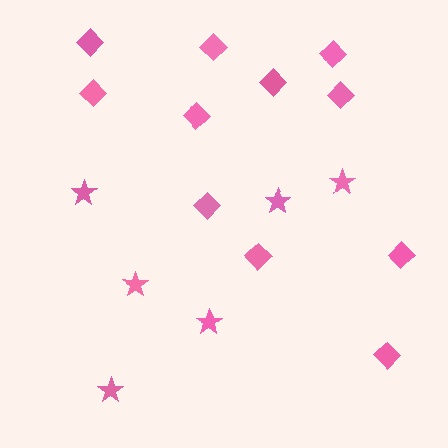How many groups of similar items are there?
There are 2 groups: one group of stars (6) and one group of diamonds (11).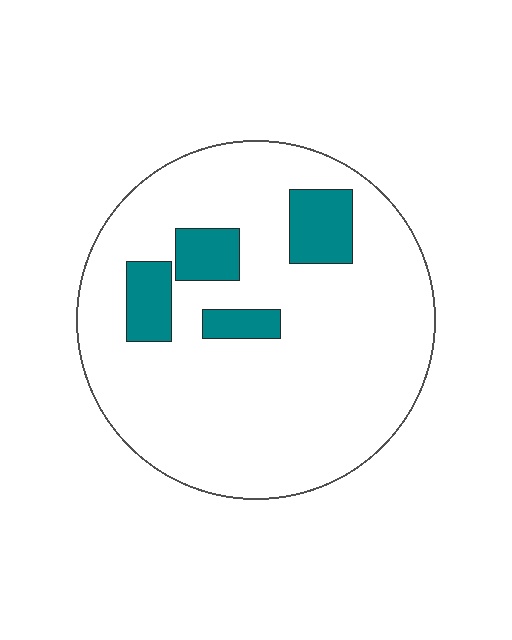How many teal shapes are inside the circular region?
4.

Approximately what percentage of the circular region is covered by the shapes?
Approximately 15%.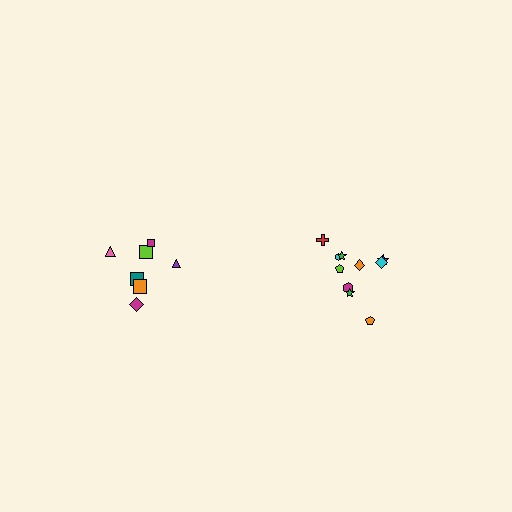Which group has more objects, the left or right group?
The right group.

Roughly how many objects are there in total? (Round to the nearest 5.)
Roughly 15 objects in total.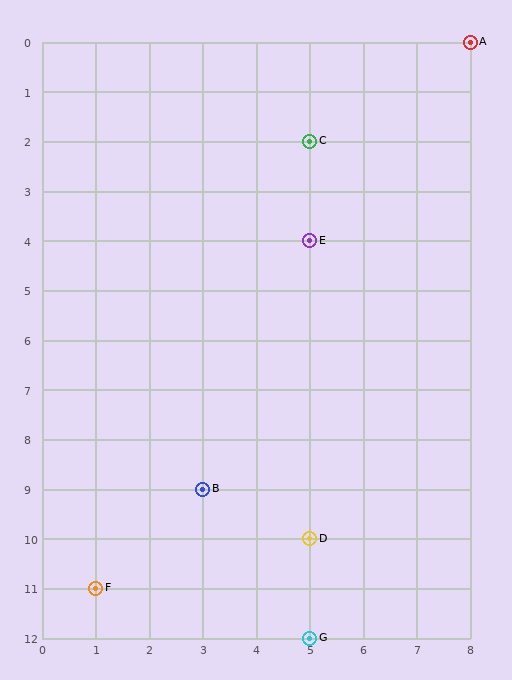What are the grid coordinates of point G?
Point G is at grid coordinates (5, 12).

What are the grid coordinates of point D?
Point D is at grid coordinates (5, 10).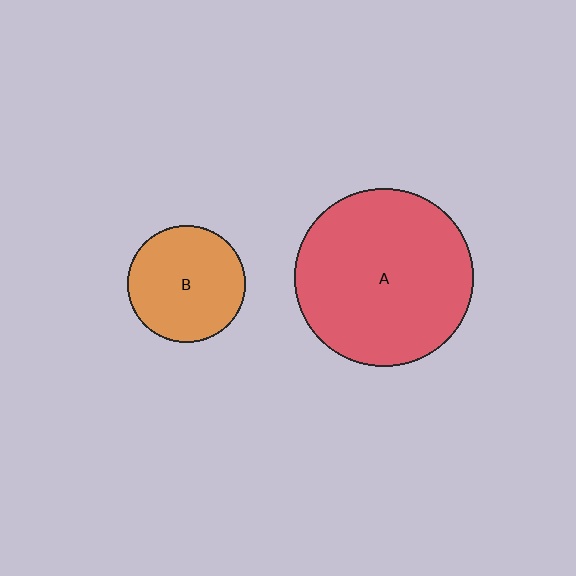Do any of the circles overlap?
No, none of the circles overlap.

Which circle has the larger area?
Circle A (red).